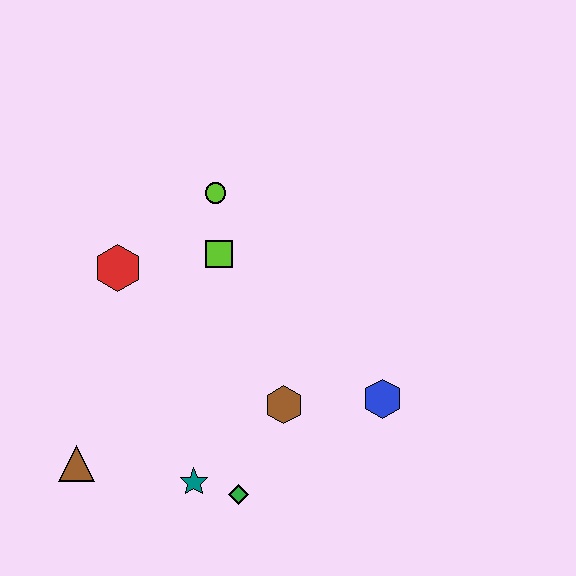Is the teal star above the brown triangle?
No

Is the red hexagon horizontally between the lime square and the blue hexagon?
No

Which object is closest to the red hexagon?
The lime square is closest to the red hexagon.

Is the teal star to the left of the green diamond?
Yes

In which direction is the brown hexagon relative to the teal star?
The brown hexagon is to the right of the teal star.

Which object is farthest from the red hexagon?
The blue hexagon is farthest from the red hexagon.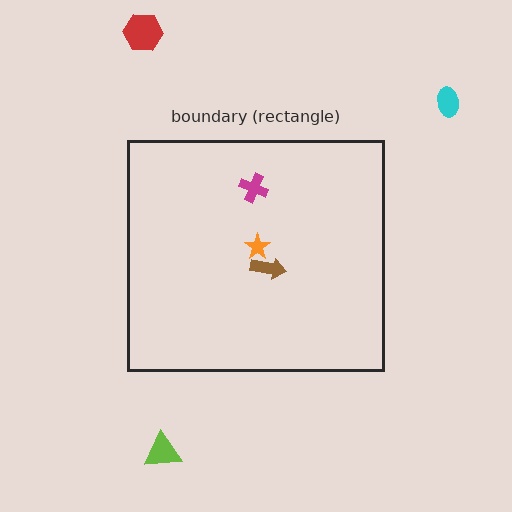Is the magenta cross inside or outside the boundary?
Inside.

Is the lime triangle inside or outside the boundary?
Outside.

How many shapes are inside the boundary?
3 inside, 3 outside.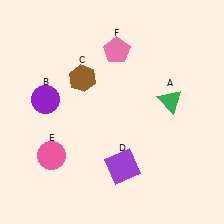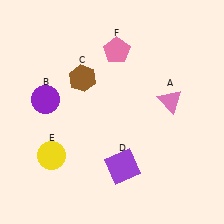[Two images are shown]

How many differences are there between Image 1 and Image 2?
There are 2 differences between the two images.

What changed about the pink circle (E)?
In Image 1, E is pink. In Image 2, it changed to yellow.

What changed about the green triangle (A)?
In Image 1, A is green. In Image 2, it changed to pink.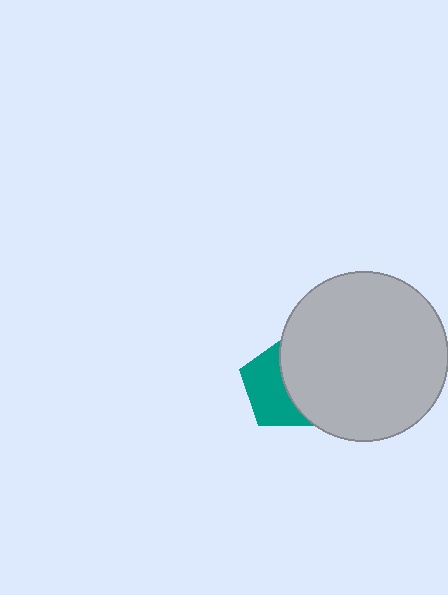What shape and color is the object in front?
The object in front is a light gray circle.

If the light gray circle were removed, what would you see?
You would see the complete teal pentagon.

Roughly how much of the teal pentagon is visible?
About half of it is visible (roughly 49%).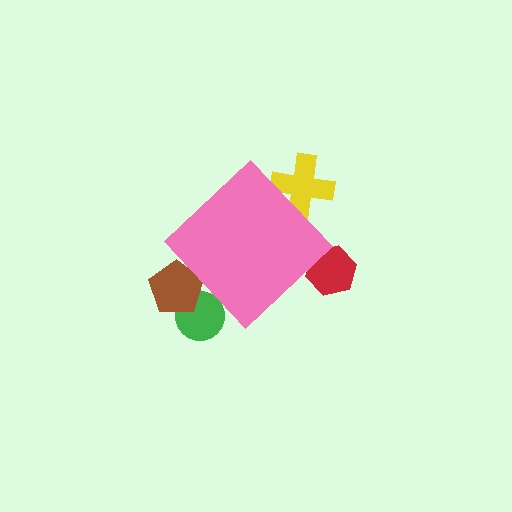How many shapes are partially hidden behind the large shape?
4 shapes are partially hidden.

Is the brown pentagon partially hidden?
Yes, the brown pentagon is partially hidden behind the pink diamond.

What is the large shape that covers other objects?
A pink diamond.